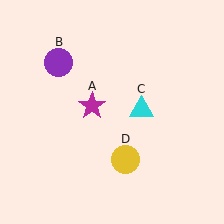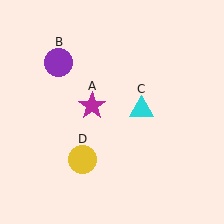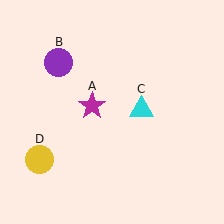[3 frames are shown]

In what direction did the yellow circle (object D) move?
The yellow circle (object D) moved left.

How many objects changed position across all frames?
1 object changed position: yellow circle (object D).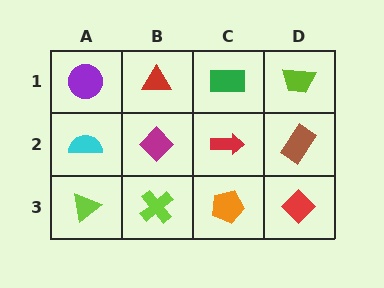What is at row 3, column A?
A lime triangle.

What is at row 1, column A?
A purple circle.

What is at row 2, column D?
A brown rectangle.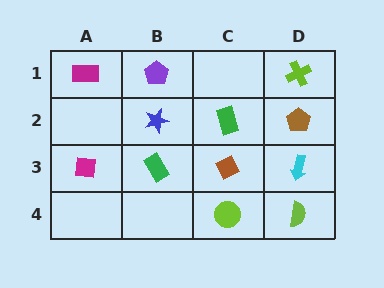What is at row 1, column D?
A lime cross.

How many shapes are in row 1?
3 shapes.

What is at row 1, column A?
A magenta rectangle.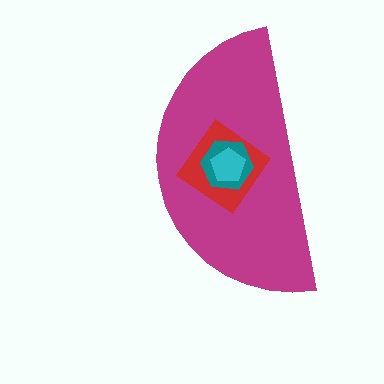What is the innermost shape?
The cyan pentagon.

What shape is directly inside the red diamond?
The teal hexagon.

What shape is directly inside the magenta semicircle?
The red diamond.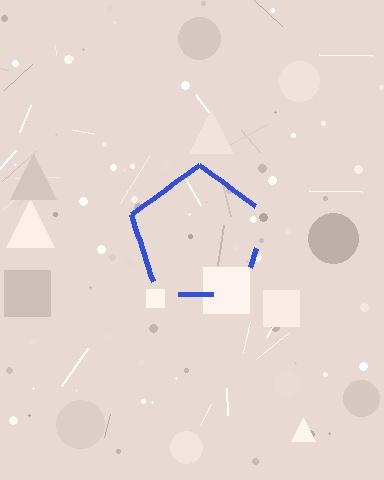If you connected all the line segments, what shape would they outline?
They would outline a pentagon.